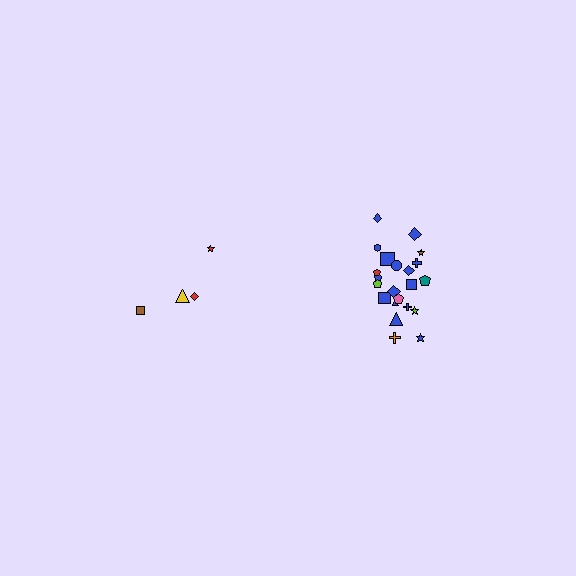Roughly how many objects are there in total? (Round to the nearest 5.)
Roughly 25 objects in total.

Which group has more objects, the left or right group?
The right group.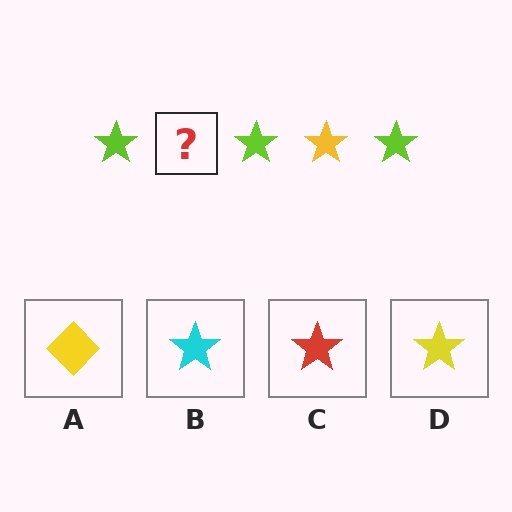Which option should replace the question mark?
Option D.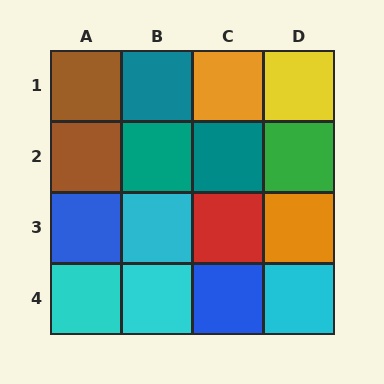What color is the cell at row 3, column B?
Cyan.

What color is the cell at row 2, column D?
Green.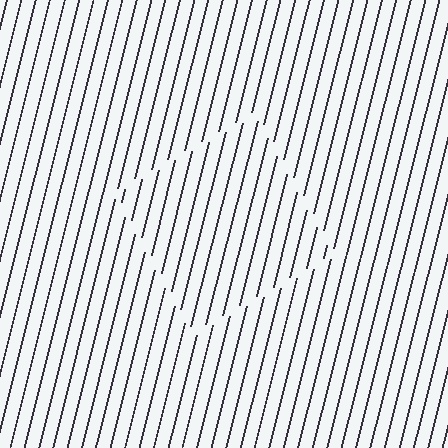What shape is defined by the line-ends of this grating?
An illusory square. The interior of the shape contains the same grating, shifted by half a period — the contour is defined by the phase discontinuity where line-ends from the inner and outer gratings abut.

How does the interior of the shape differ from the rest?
The interior of the shape contains the same grating, shifted by half a period — the contour is defined by the phase discontinuity where line-ends from the inner and outer gratings abut.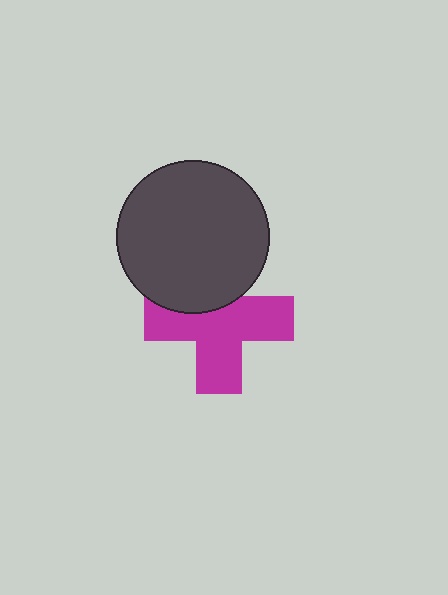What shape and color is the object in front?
The object in front is a dark gray circle.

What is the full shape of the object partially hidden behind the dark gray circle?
The partially hidden object is a magenta cross.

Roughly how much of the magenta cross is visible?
Most of it is visible (roughly 69%).